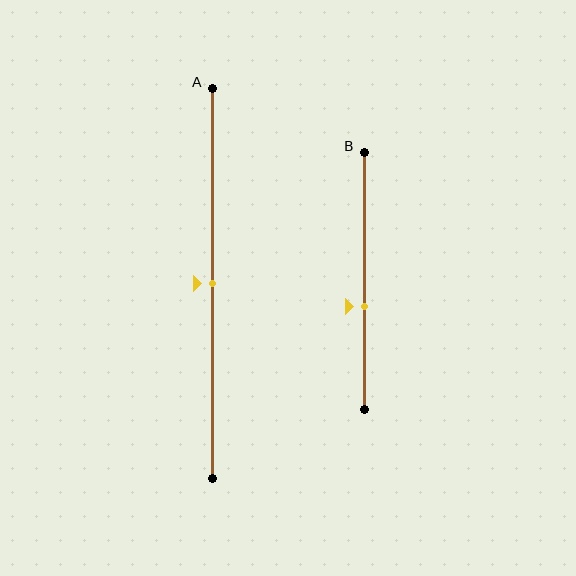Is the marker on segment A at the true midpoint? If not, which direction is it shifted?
Yes, the marker on segment A is at the true midpoint.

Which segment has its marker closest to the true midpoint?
Segment A has its marker closest to the true midpoint.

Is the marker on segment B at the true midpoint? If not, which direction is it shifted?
No, the marker on segment B is shifted downward by about 10% of the segment length.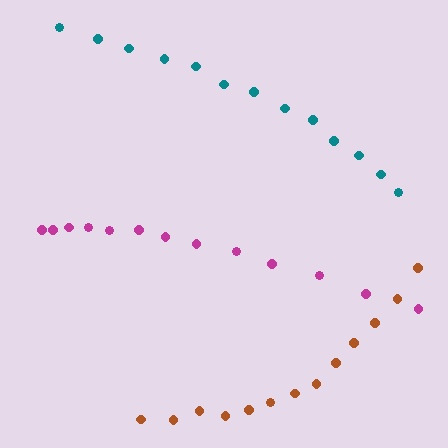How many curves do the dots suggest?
There are 3 distinct paths.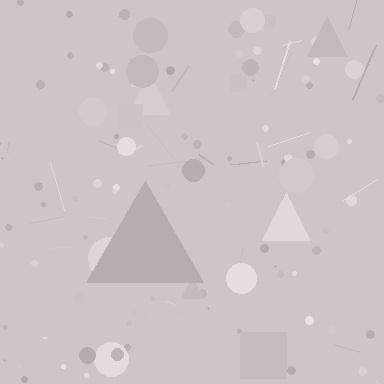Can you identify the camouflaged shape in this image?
The camouflaged shape is a triangle.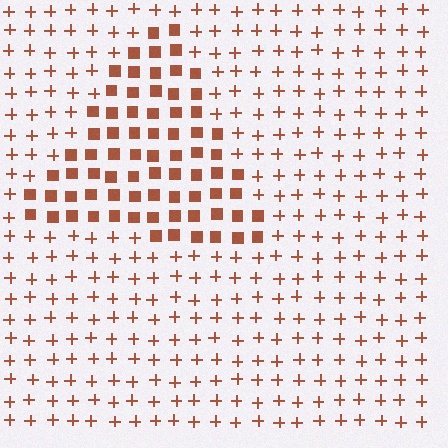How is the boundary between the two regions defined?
The boundary is defined by a change in element shape: squares inside vs. plus signs outside. All elements share the same color and spacing.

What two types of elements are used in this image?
The image uses squares inside the triangle region and plus signs outside it.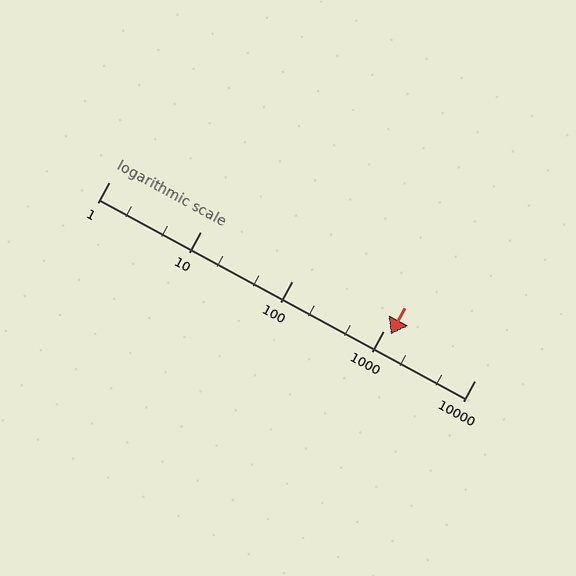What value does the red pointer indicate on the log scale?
The pointer indicates approximately 1200.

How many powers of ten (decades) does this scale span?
The scale spans 4 decades, from 1 to 10000.